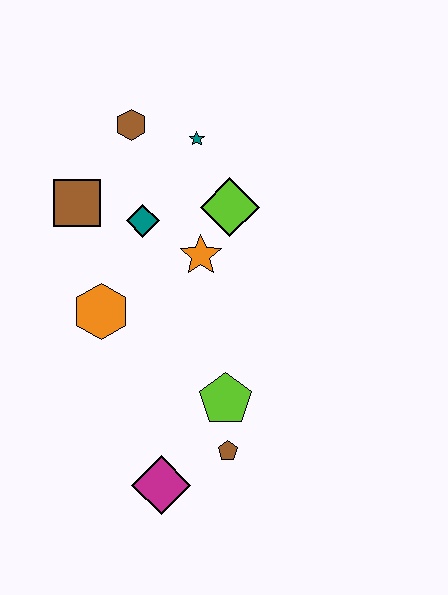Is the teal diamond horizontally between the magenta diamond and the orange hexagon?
Yes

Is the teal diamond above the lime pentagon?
Yes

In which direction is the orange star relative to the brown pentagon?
The orange star is above the brown pentagon.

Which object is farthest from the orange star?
The magenta diamond is farthest from the orange star.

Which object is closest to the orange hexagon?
The teal diamond is closest to the orange hexagon.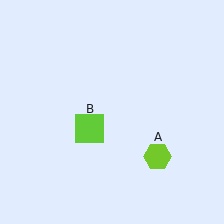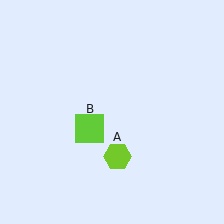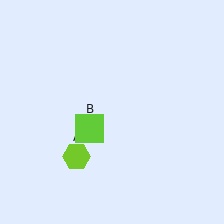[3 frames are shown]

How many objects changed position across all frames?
1 object changed position: lime hexagon (object A).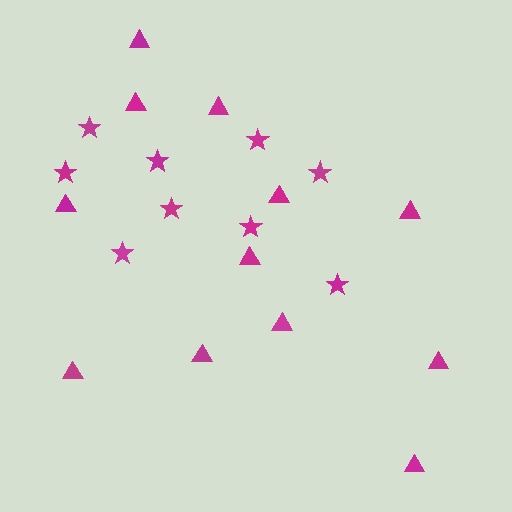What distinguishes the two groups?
There are 2 groups: one group of stars (9) and one group of triangles (12).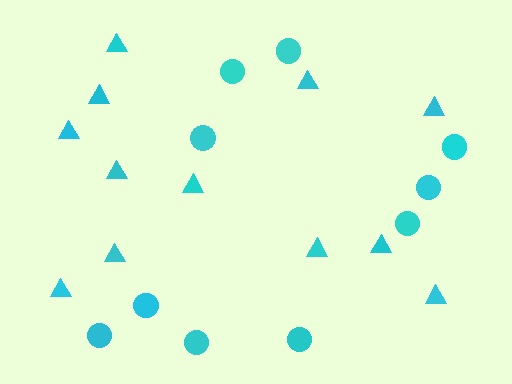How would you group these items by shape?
There are 2 groups: one group of circles (10) and one group of triangles (12).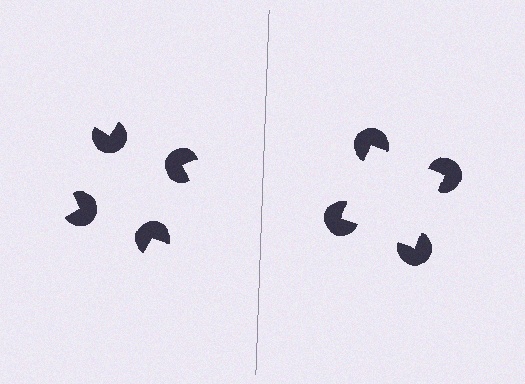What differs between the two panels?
The pac-man discs are positioned identically on both sides; only the wedge orientations differ. On the right they align to a square; on the left they are misaligned.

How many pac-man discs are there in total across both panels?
8 — 4 on each side.